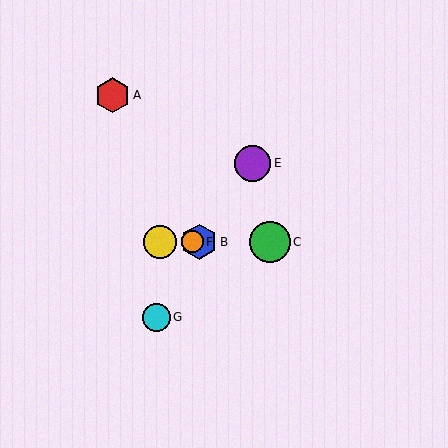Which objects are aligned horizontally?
Objects B, C, D, F are aligned horizontally.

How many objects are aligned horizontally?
4 objects (B, C, D, F) are aligned horizontally.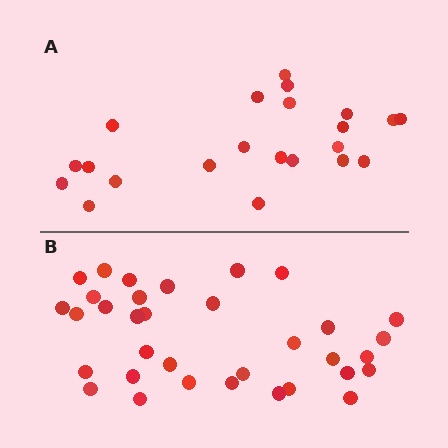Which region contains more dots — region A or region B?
Region B (the bottom region) has more dots.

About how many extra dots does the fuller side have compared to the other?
Region B has roughly 12 or so more dots than region A.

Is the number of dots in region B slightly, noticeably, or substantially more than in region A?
Region B has substantially more. The ratio is roughly 1.5 to 1.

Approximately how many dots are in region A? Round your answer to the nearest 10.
About 20 dots. (The exact count is 22, which rounds to 20.)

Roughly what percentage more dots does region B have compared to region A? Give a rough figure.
About 55% more.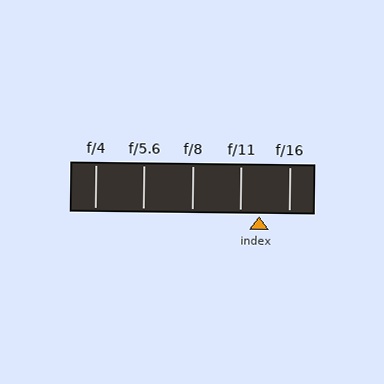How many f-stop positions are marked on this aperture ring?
There are 5 f-stop positions marked.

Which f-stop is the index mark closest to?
The index mark is closest to f/11.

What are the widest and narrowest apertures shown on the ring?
The widest aperture shown is f/4 and the narrowest is f/16.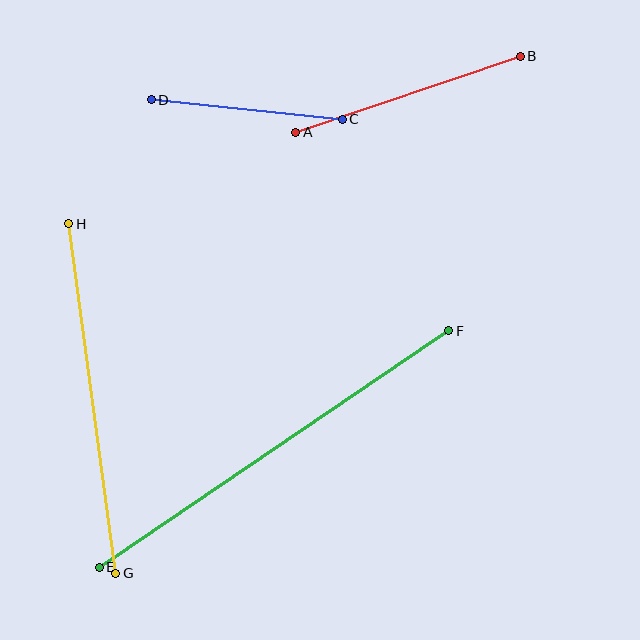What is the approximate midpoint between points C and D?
The midpoint is at approximately (247, 110) pixels.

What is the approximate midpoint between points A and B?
The midpoint is at approximately (408, 94) pixels.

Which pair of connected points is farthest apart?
Points E and F are farthest apart.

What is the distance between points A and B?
The distance is approximately 237 pixels.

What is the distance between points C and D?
The distance is approximately 192 pixels.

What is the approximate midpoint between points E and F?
The midpoint is at approximately (274, 449) pixels.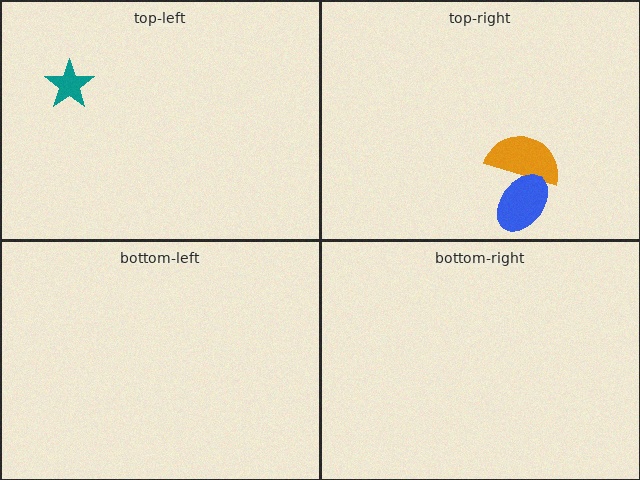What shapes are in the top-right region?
The orange semicircle, the blue ellipse.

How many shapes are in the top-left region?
1.